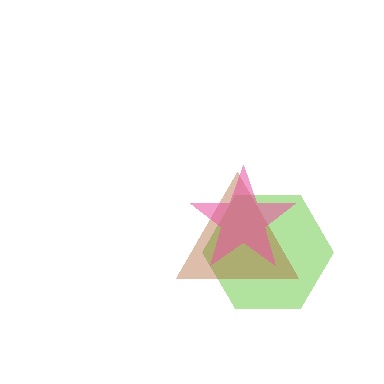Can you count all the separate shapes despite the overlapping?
Yes, there are 3 separate shapes.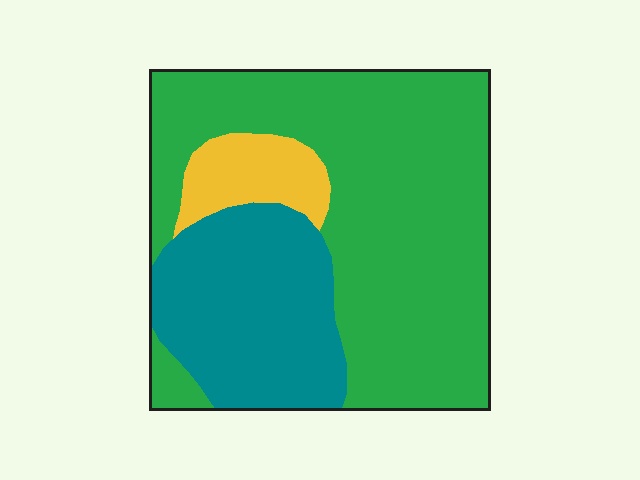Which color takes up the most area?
Green, at roughly 65%.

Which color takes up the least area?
Yellow, at roughly 10%.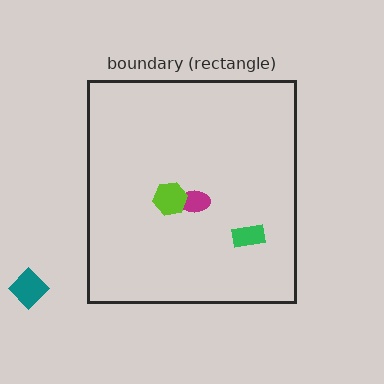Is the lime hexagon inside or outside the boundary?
Inside.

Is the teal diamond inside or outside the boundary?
Outside.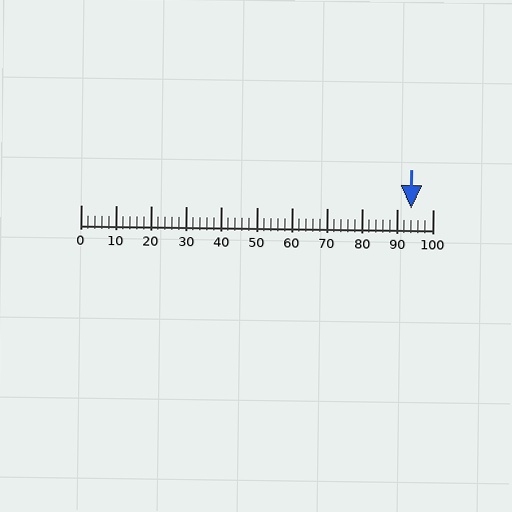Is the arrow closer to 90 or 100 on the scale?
The arrow is closer to 90.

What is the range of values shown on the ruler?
The ruler shows values from 0 to 100.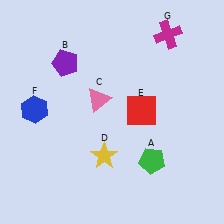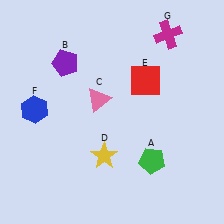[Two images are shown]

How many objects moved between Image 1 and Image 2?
1 object moved between the two images.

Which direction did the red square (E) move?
The red square (E) moved up.